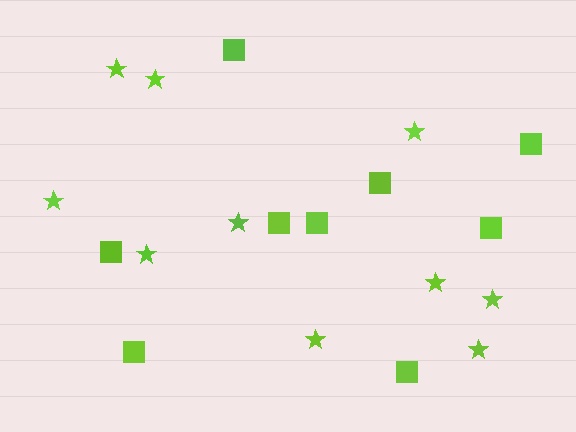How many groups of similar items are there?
There are 2 groups: one group of stars (10) and one group of squares (9).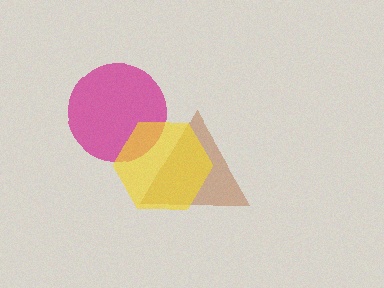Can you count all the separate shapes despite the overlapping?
Yes, there are 3 separate shapes.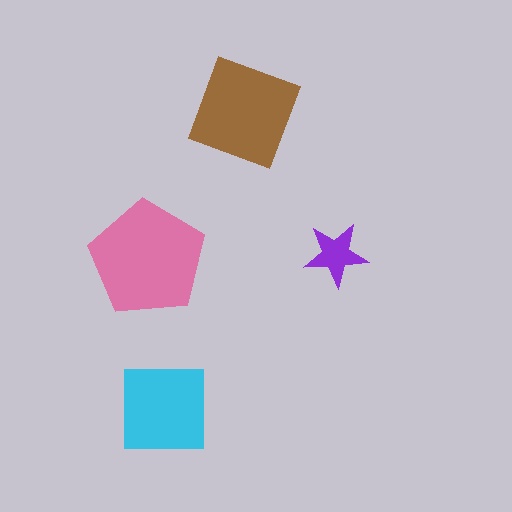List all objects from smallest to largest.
The purple star, the cyan square, the brown diamond, the pink pentagon.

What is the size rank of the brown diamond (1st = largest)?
2nd.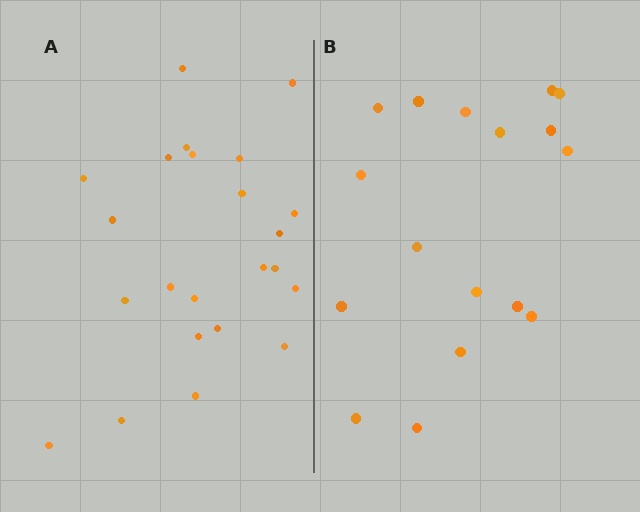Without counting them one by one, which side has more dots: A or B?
Region A (the left region) has more dots.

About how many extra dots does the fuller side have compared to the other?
Region A has about 6 more dots than region B.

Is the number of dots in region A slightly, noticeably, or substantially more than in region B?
Region A has noticeably more, but not dramatically so. The ratio is roughly 1.4 to 1.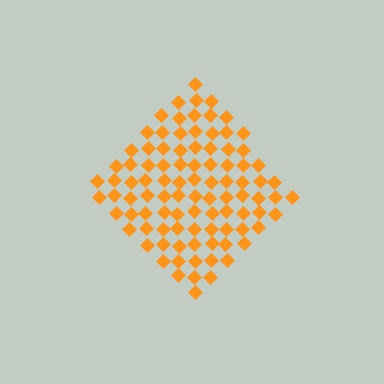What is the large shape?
The large shape is a diamond.